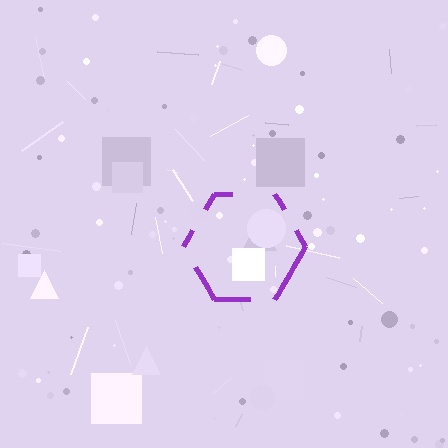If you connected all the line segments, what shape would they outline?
They would outline a hexagon.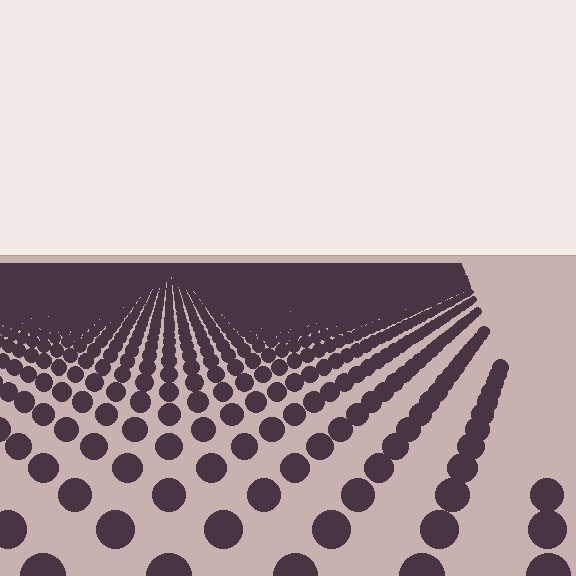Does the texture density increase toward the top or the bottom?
Density increases toward the top.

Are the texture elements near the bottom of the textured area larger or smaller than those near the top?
Larger. Near the bottom, elements are closer to the viewer and appear at a bigger on-screen size.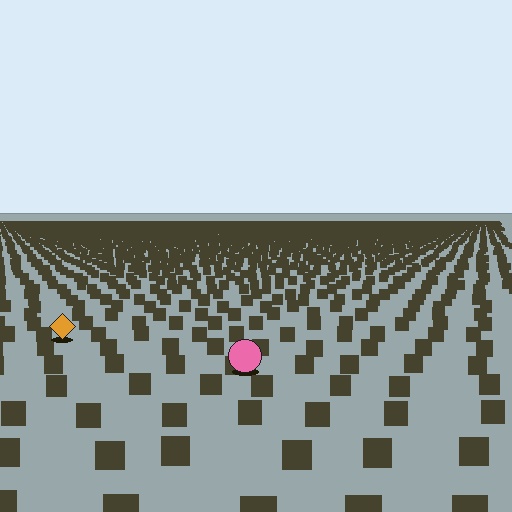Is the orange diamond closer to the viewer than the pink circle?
No. The pink circle is closer — you can tell from the texture gradient: the ground texture is coarser near it.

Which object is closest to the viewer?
The pink circle is closest. The texture marks near it are larger and more spread out.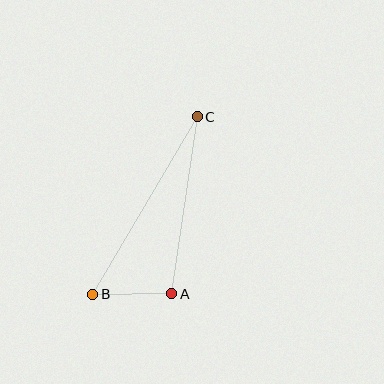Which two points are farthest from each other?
Points B and C are farthest from each other.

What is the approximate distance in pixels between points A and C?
The distance between A and C is approximately 179 pixels.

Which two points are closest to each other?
Points A and B are closest to each other.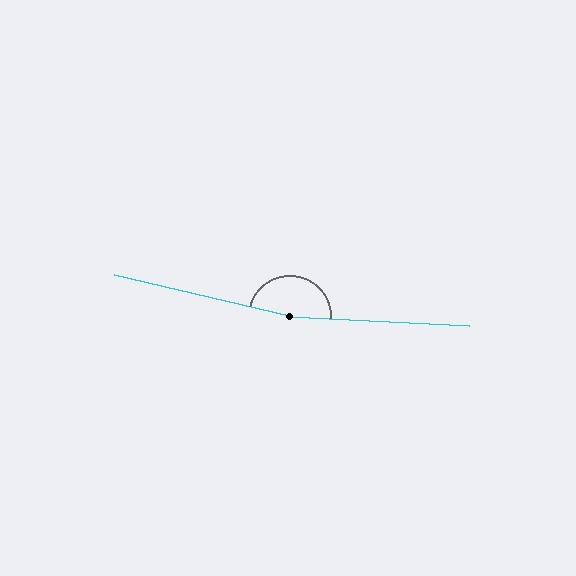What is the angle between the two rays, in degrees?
Approximately 170 degrees.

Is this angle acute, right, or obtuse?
It is obtuse.